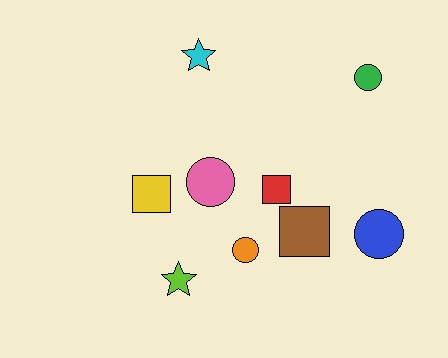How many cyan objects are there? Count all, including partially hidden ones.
There is 1 cyan object.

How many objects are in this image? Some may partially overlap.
There are 9 objects.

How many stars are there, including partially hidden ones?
There are 2 stars.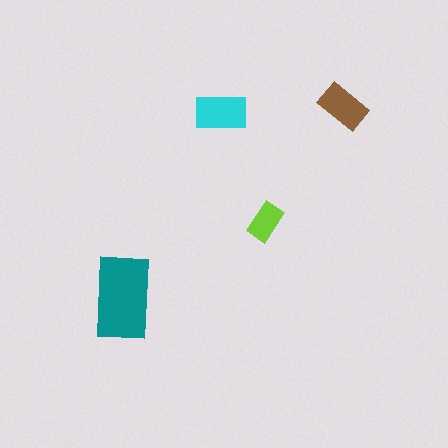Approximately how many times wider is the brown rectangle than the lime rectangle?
About 1.5 times wider.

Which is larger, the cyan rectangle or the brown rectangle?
The cyan one.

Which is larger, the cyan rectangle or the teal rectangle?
The teal one.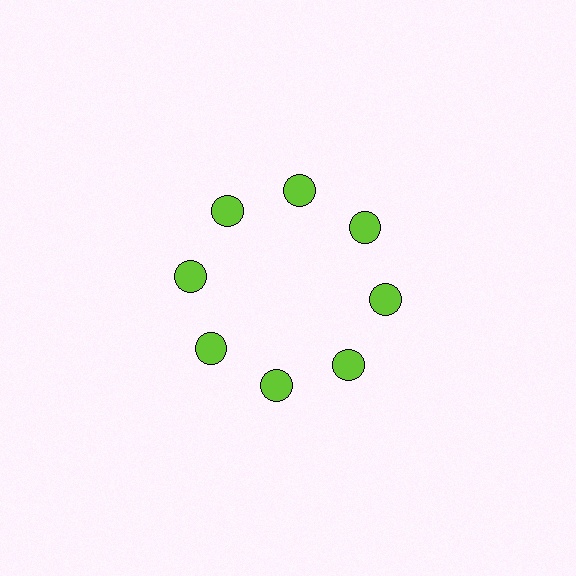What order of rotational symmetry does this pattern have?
This pattern has 8-fold rotational symmetry.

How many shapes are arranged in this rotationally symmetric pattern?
There are 8 shapes, arranged in 8 groups of 1.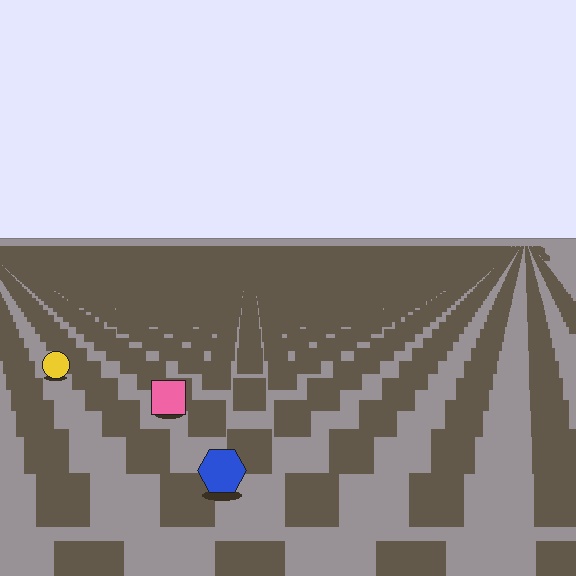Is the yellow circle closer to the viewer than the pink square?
No. The pink square is closer — you can tell from the texture gradient: the ground texture is coarser near it.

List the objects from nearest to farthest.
From nearest to farthest: the blue hexagon, the pink square, the yellow circle.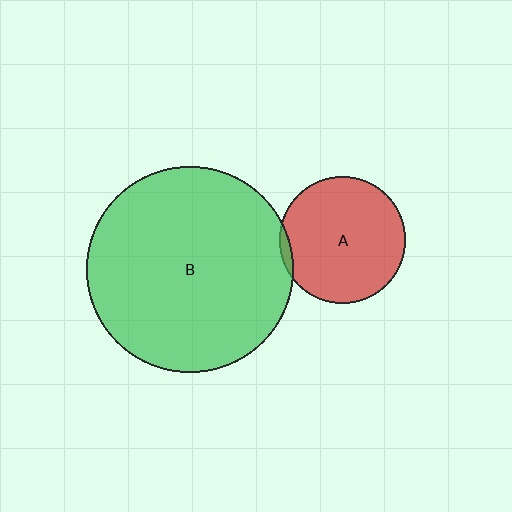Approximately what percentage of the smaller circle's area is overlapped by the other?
Approximately 5%.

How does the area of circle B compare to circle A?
Approximately 2.6 times.